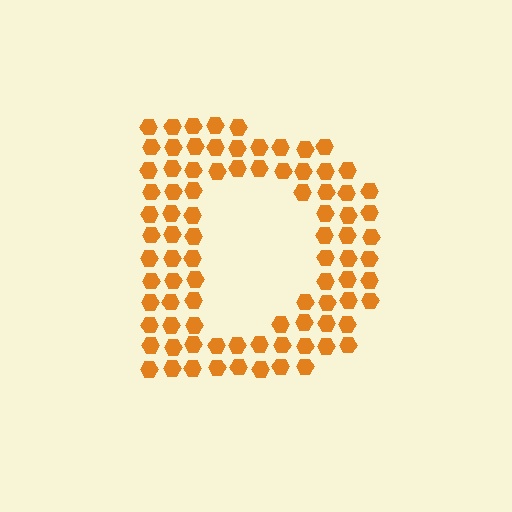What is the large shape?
The large shape is the letter D.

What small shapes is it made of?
It is made of small hexagons.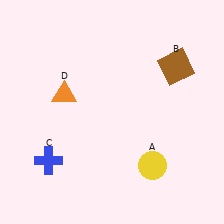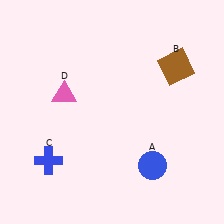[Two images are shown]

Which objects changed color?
A changed from yellow to blue. D changed from orange to pink.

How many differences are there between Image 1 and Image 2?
There are 2 differences between the two images.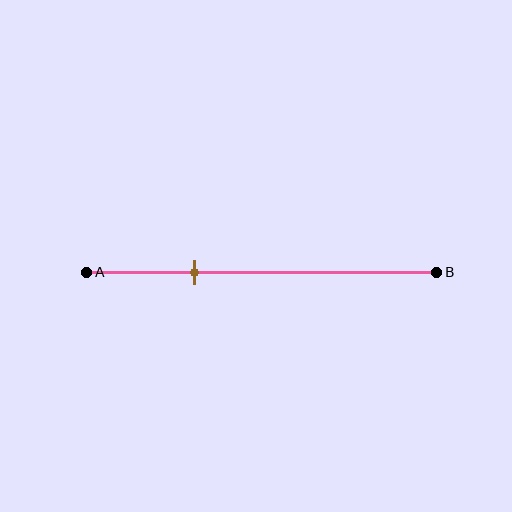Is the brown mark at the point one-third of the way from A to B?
Yes, the mark is approximately at the one-third point.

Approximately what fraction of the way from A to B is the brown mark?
The brown mark is approximately 30% of the way from A to B.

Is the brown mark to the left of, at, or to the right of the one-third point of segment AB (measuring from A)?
The brown mark is approximately at the one-third point of segment AB.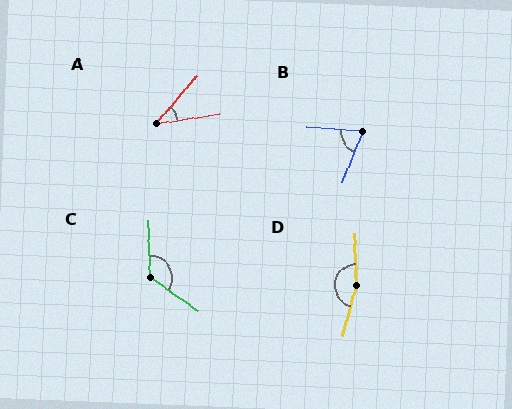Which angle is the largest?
D, at approximately 164 degrees.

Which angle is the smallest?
A, at approximately 41 degrees.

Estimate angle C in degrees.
Approximately 125 degrees.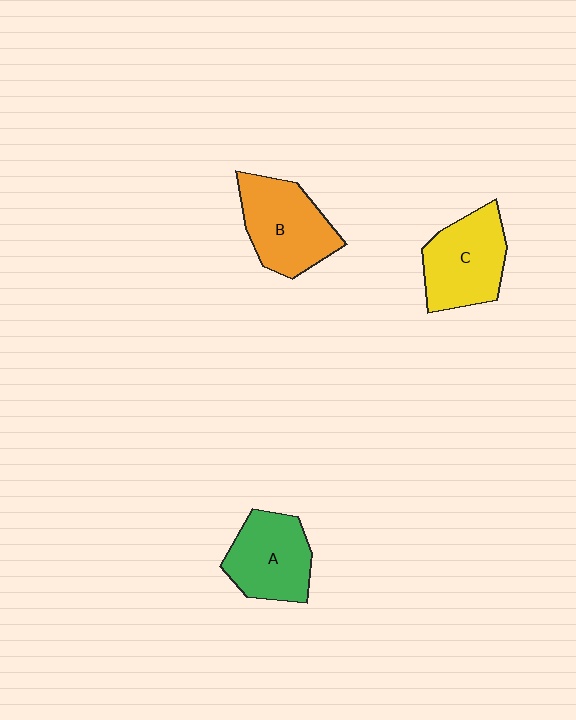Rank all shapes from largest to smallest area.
From largest to smallest: B (orange), C (yellow), A (green).